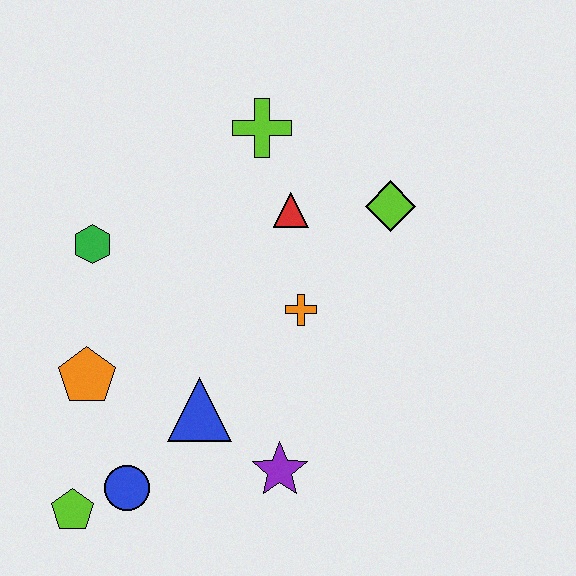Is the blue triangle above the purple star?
Yes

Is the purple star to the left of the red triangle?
Yes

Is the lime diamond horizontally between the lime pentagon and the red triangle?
No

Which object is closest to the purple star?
The blue triangle is closest to the purple star.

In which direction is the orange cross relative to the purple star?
The orange cross is above the purple star.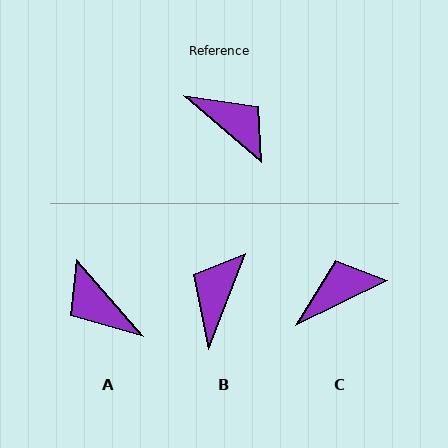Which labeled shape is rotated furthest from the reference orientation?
A, about 172 degrees away.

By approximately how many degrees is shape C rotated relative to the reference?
Approximately 66 degrees counter-clockwise.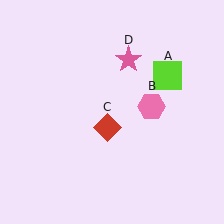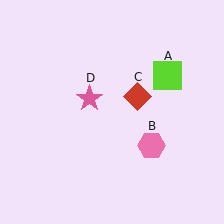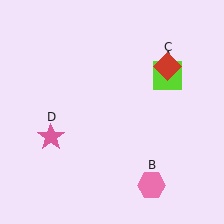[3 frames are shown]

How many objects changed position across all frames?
3 objects changed position: pink hexagon (object B), red diamond (object C), pink star (object D).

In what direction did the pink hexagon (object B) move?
The pink hexagon (object B) moved down.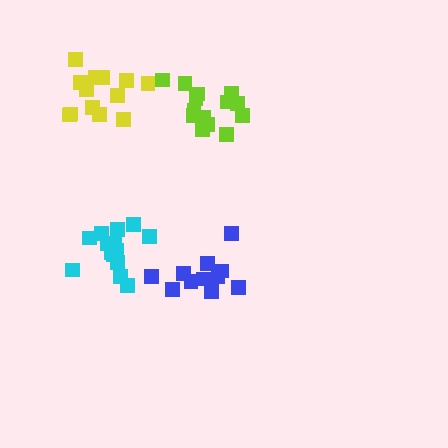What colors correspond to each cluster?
The clusters are colored: yellow, lime, cyan, blue.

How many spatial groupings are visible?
There are 4 spatial groupings.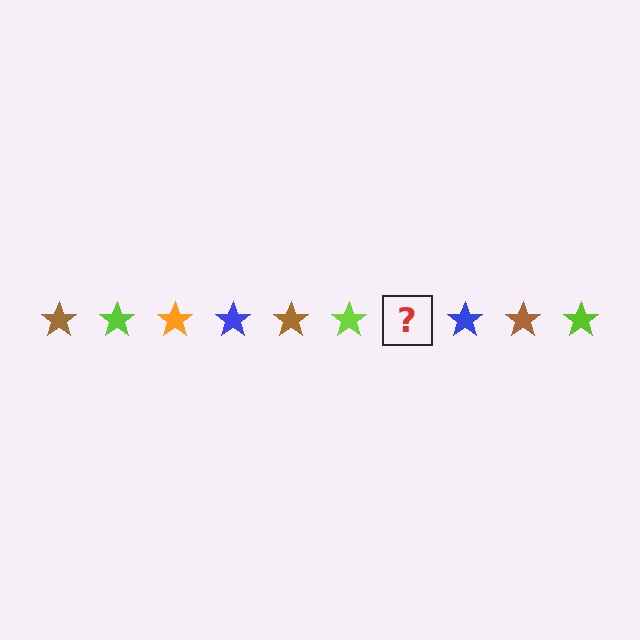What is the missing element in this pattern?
The missing element is an orange star.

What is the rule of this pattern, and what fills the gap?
The rule is that the pattern cycles through brown, lime, orange, blue stars. The gap should be filled with an orange star.